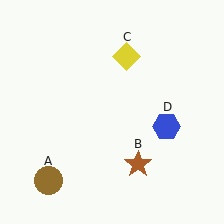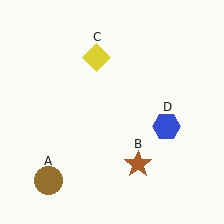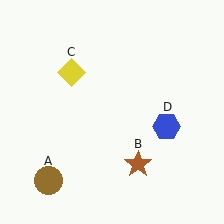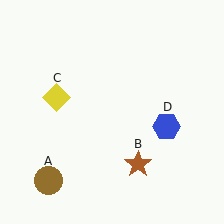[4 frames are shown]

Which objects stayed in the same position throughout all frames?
Brown circle (object A) and brown star (object B) and blue hexagon (object D) remained stationary.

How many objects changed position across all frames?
1 object changed position: yellow diamond (object C).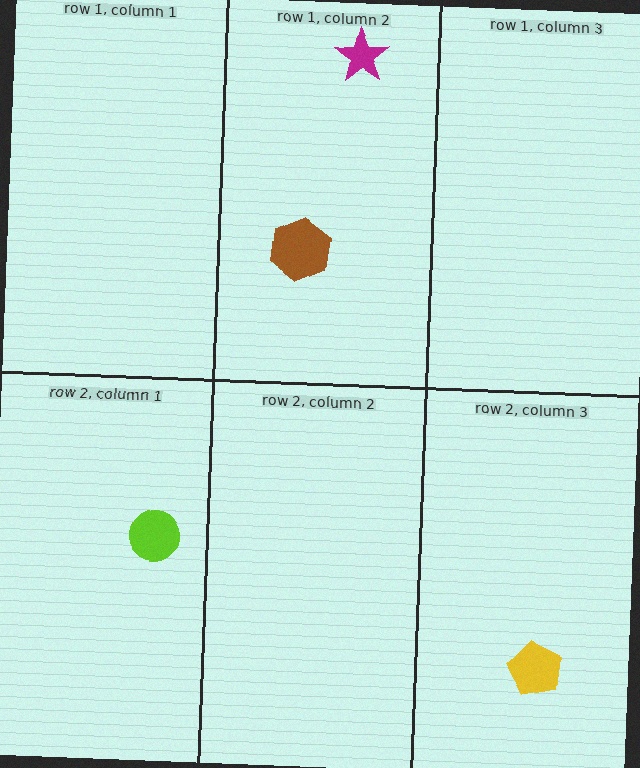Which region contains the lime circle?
The row 2, column 1 region.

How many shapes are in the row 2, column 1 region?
1.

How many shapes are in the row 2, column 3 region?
1.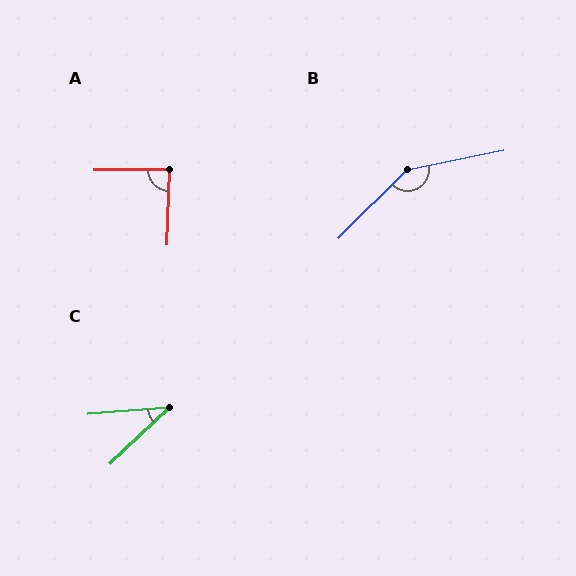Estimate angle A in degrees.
Approximately 88 degrees.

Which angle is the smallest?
C, at approximately 39 degrees.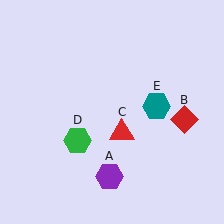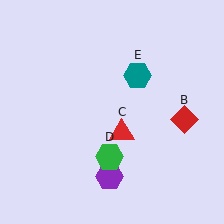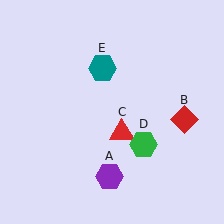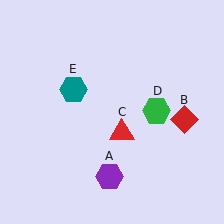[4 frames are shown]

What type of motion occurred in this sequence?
The green hexagon (object D), teal hexagon (object E) rotated counterclockwise around the center of the scene.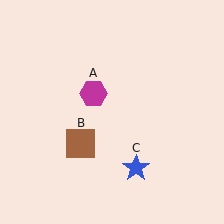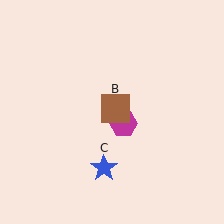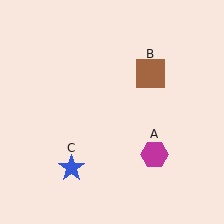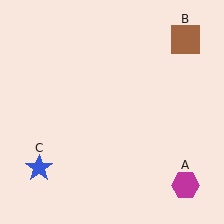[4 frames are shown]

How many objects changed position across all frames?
3 objects changed position: magenta hexagon (object A), brown square (object B), blue star (object C).